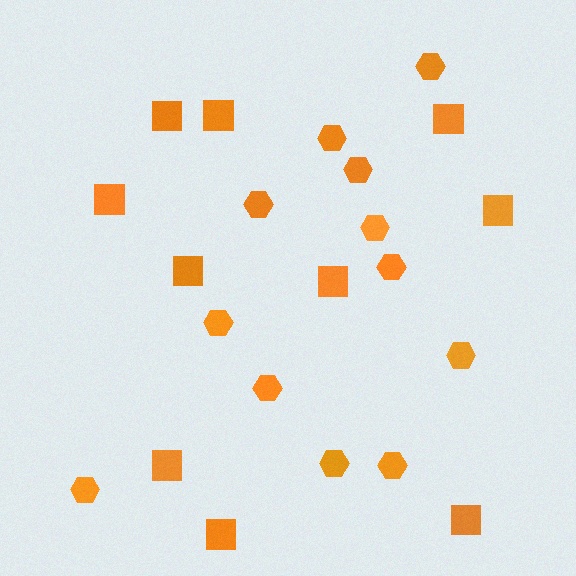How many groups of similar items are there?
There are 2 groups: one group of hexagons (12) and one group of squares (10).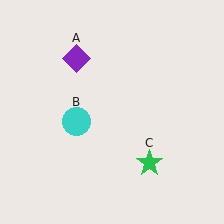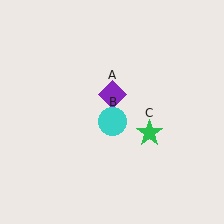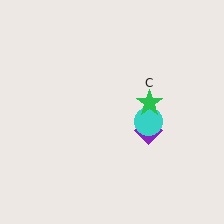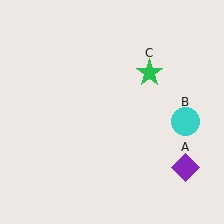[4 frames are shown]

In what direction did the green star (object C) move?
The green star (object C) moved up.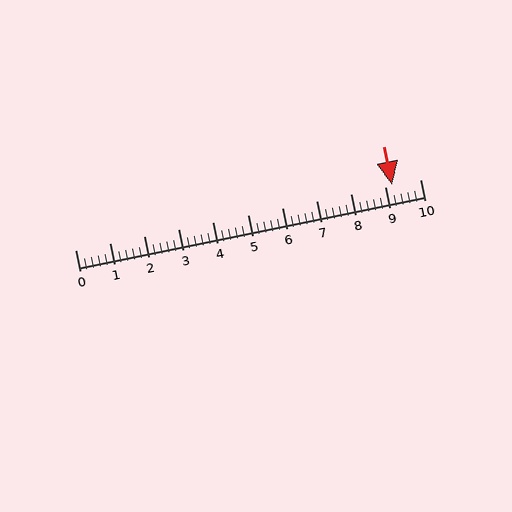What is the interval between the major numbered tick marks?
The major tick marks are spaced 1 units apart.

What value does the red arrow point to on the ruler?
The red arrow points to approximately 9.2.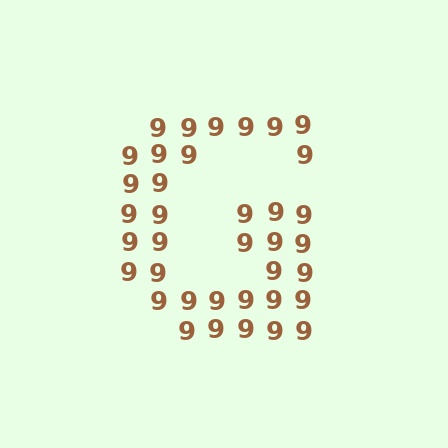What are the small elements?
The small elements are digit 9's.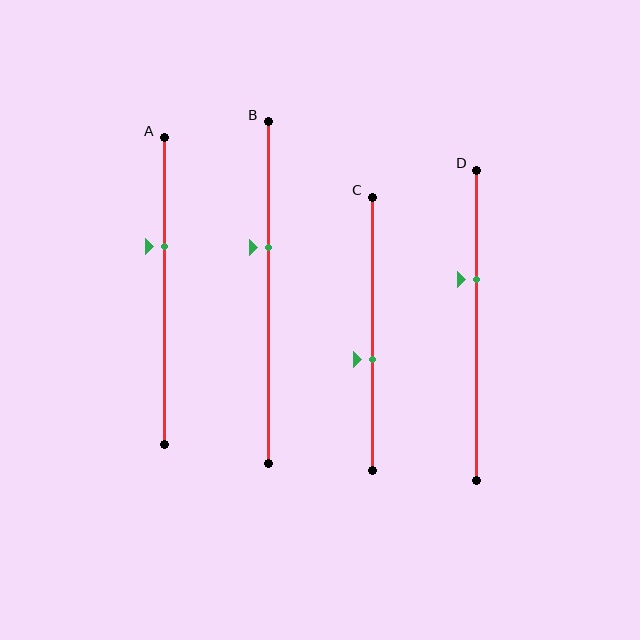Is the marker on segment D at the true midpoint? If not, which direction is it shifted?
No, the marker on segment D is shifted upward by about 15% of the segment length.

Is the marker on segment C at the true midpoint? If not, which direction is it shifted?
No, the marker on segment C is shifted downward by about 9% of the segment length.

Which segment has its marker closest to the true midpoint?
Segment C has its marker closest to the true midpoint.